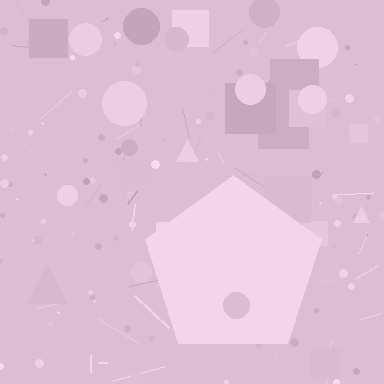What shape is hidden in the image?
A pentagon is hidden in the image.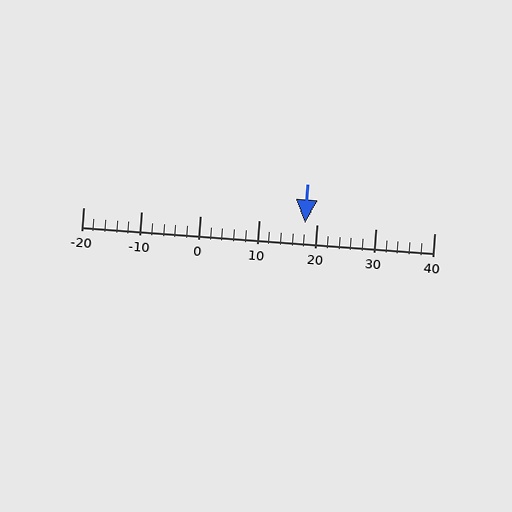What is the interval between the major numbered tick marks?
The major tick marks are spaced 10 units apart.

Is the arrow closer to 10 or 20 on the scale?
The arrow is closer to 20.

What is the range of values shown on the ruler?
The ruler shows values from -20 to 40.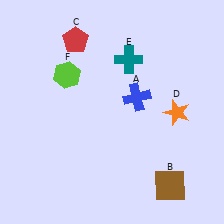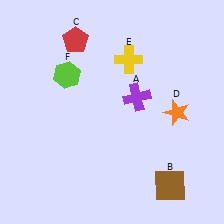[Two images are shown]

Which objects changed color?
A changed from blue to purple. E changed from teal to yellow.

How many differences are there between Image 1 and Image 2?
There are 2 differences between the two images.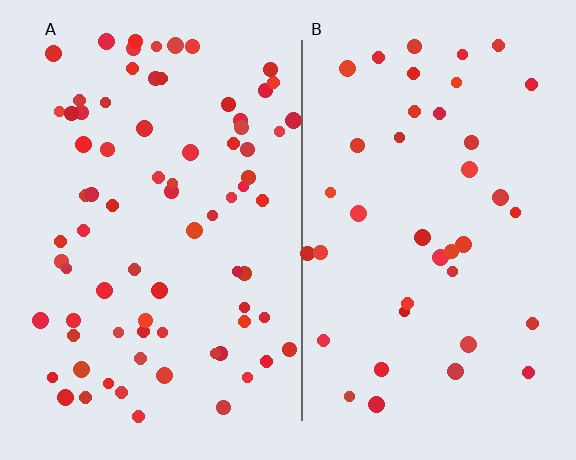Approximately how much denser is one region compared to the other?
Approximately 1.9× — region A over region B.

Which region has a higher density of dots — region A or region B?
A (the left).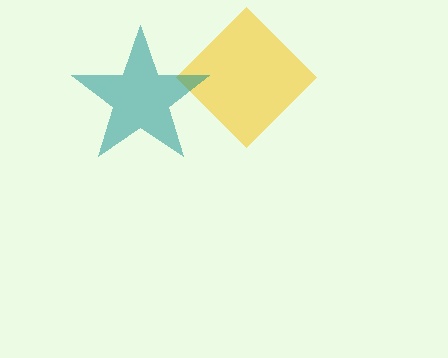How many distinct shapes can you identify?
There are 2 distinct shapes: a yellow diamond, a teal star.